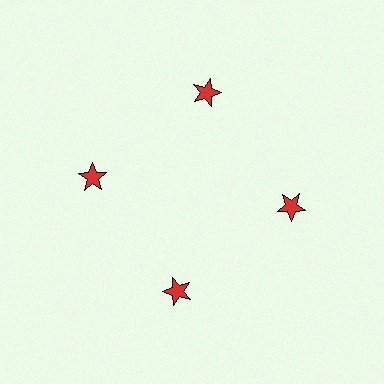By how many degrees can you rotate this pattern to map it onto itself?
The pattern maps onto itself every 90 degrees of rotation.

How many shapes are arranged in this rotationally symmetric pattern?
There are 4 shapes, arranged in 4 groups of 1.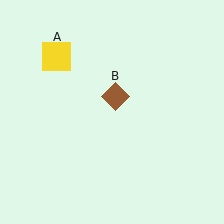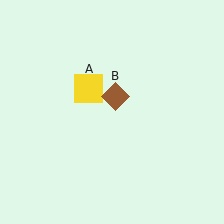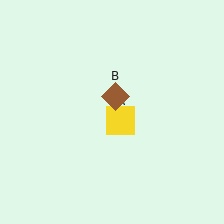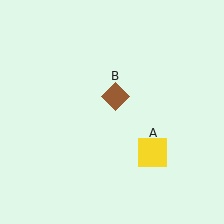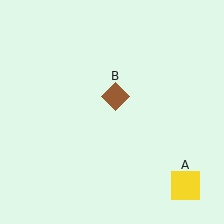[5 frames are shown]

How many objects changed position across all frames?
1 object changed position: yellow square (object A).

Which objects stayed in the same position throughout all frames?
Brown diamond (object B) remained stationary.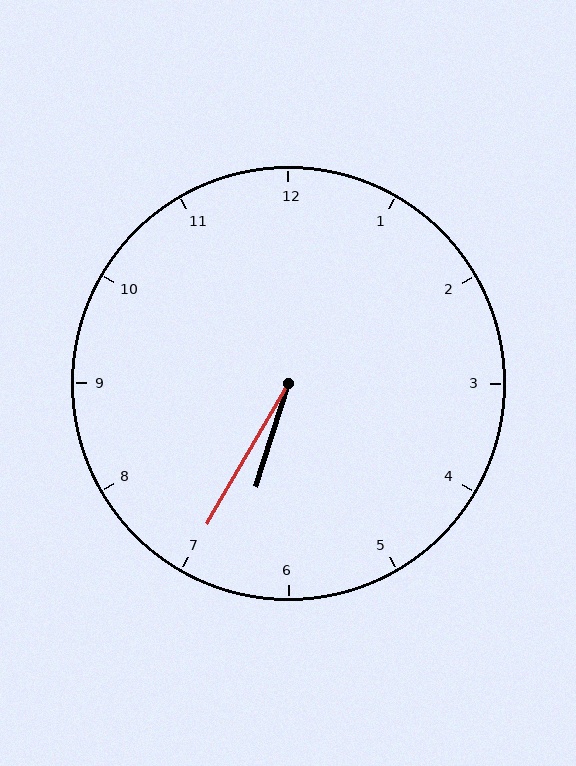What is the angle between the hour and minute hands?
Approximately 12 degrees.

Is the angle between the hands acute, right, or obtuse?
It is acute.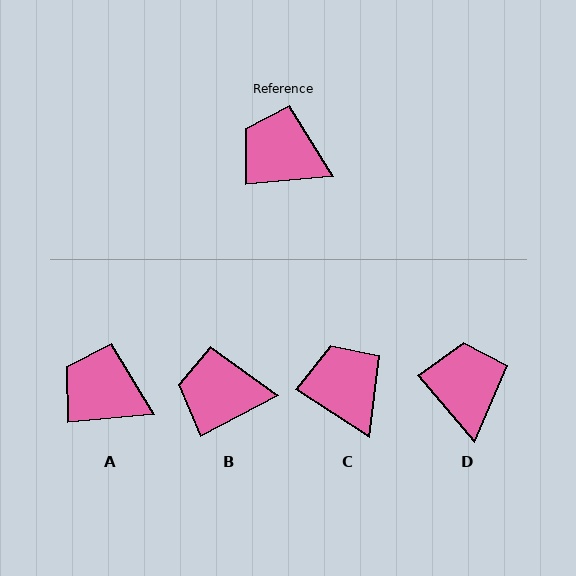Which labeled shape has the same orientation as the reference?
A.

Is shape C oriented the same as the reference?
No, it is off by about 39 degrees.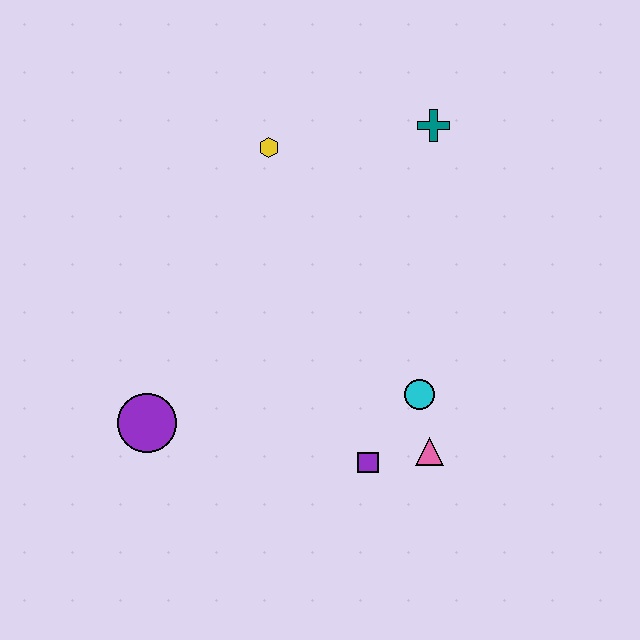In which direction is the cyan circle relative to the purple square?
The cyan circle is above the purple square.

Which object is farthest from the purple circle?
The teal cross is farthest from the purple circle.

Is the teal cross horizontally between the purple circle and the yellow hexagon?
No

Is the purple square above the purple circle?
No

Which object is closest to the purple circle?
The purple square is closest to the purple circle.